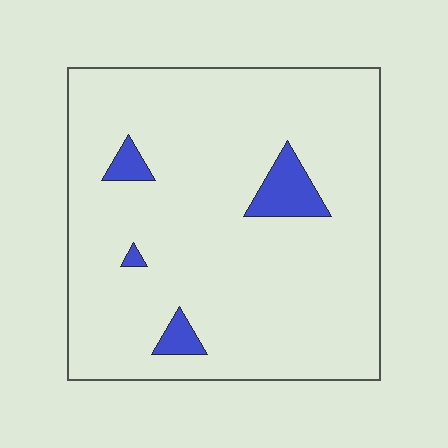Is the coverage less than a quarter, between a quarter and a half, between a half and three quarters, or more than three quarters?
Less than a quarter.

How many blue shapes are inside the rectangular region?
4.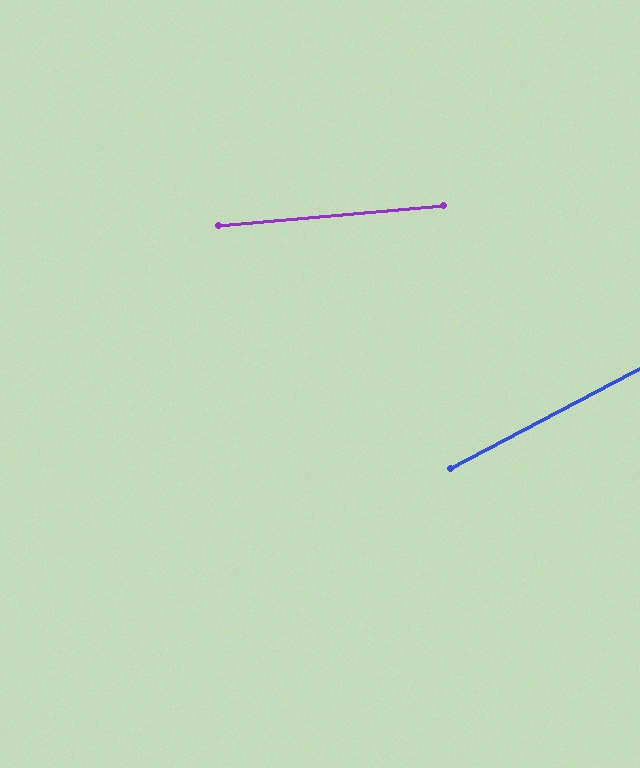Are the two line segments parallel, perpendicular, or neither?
Neither parallel nor perpendicular — they differ by about 23°.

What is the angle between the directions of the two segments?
Approximately 23 degrees.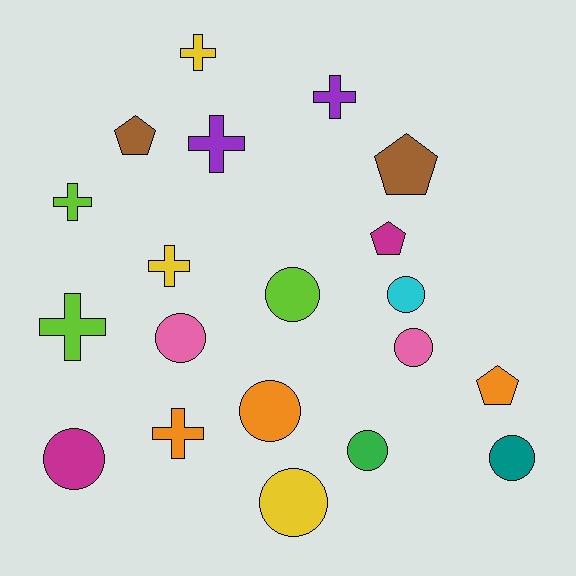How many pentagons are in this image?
There are 4 pentagons.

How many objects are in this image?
There are 20 objects.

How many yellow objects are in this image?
There are 3 yellow objects.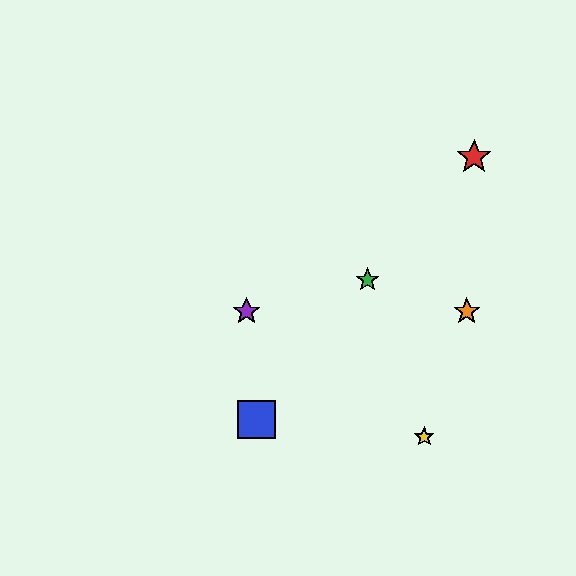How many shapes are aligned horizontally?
2 shapes (the purple star, the orange star) are aligned horizontally.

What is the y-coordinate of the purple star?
The purple star is at y≈311.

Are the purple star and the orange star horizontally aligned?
Yes, both are at y≈311.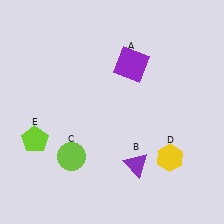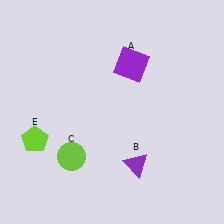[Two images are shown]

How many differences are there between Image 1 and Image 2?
There is 1 difference between the two images.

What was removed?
The yellow hexagon (D) was removed in Image 2.